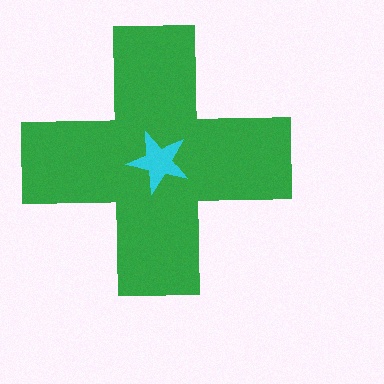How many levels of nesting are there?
2.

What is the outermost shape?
The green cross.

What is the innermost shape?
The cyan star.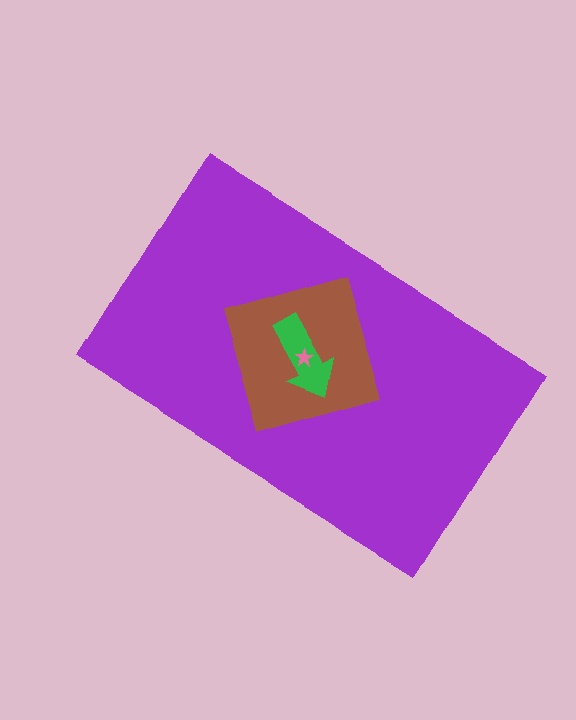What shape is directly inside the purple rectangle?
The brown square.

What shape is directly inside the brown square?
The green arrow.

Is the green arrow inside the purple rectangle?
Yes.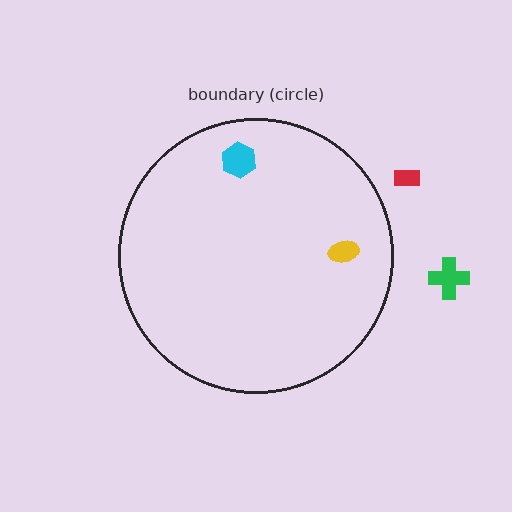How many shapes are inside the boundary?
2 inside, 2 outside.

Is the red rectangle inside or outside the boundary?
Outside.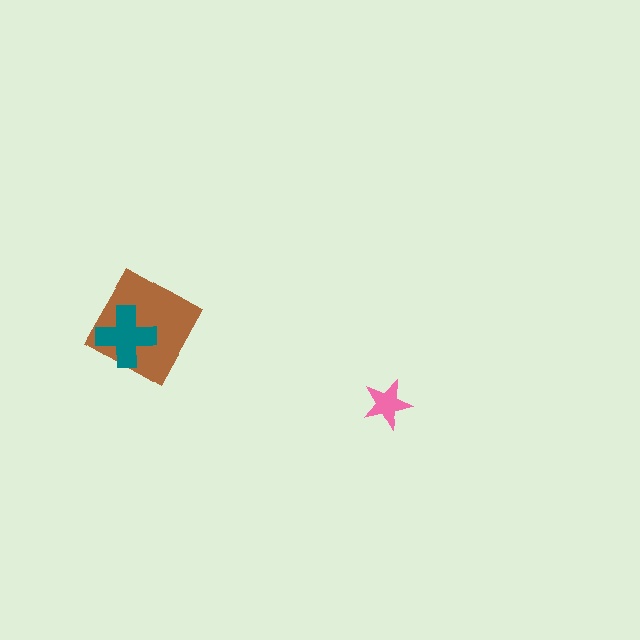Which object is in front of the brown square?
The teal cross is in front of the brown square.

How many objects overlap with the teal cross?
1 object overlaps with the teal cross.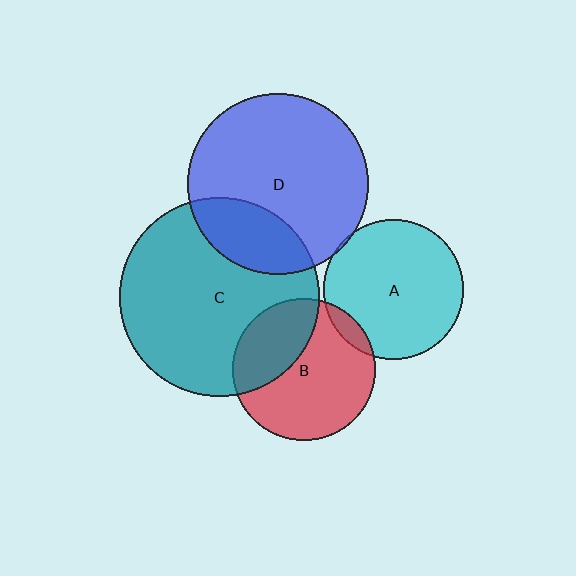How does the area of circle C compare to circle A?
Approximately 2.0 times.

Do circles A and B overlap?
Yes.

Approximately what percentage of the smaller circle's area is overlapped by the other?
Approximately 5%.